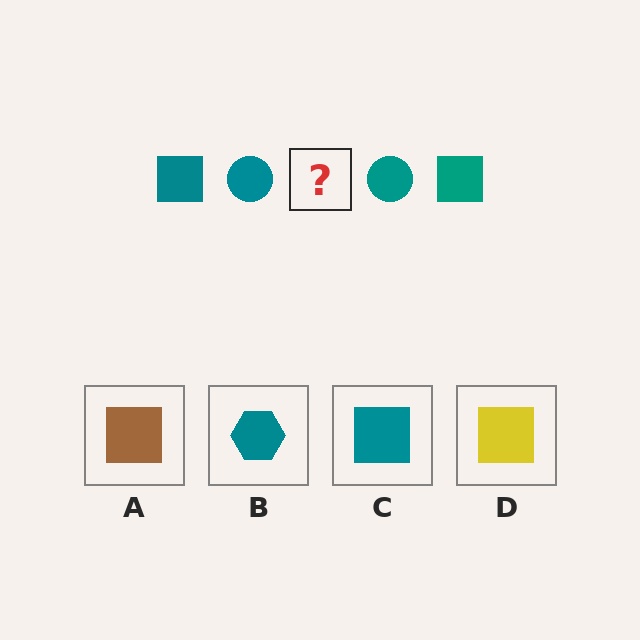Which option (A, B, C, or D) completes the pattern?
C.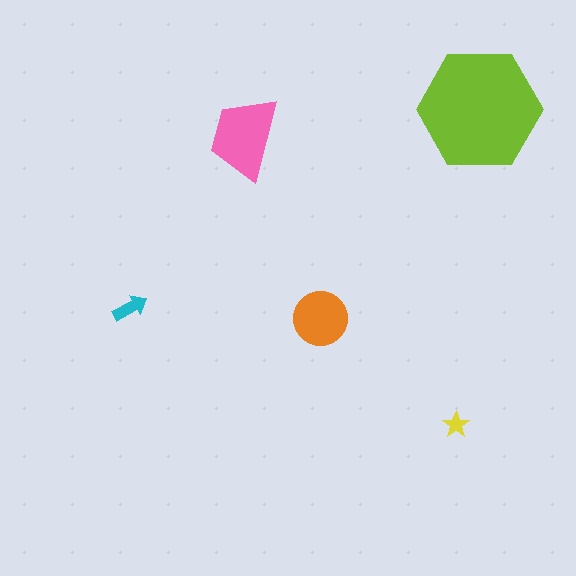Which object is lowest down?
The yellow star is bottommost.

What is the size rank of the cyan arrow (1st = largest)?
4th.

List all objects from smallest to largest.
The yellow star, the cyan arrow, the orange circle, the pink trapezoid, the lime hexagon.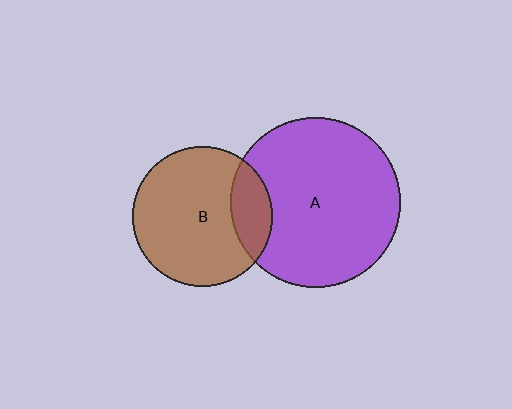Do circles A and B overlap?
Yes.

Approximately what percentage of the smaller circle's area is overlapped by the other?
Approximately 20%.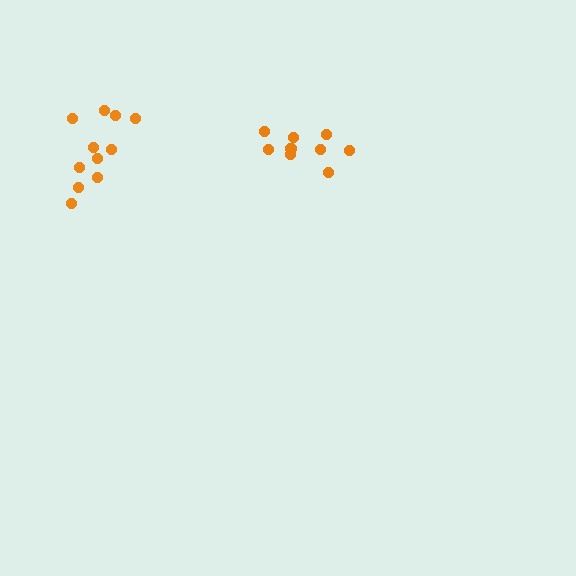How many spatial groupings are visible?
There are 2 spatial groupings.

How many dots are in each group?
Group 1: 10 dots, Group 2: 11 dots (21 total).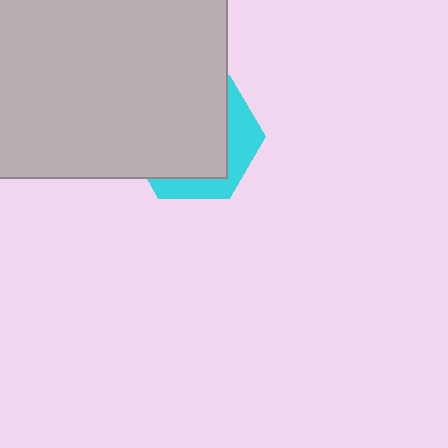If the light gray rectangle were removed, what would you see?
You would see the complete cyan hexagon.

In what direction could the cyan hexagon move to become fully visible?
The cyan hexagon could move toward the lower-right. That would shift it out from behind the light gray rectangle entirely.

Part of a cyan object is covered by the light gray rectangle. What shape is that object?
It is a hexagon.